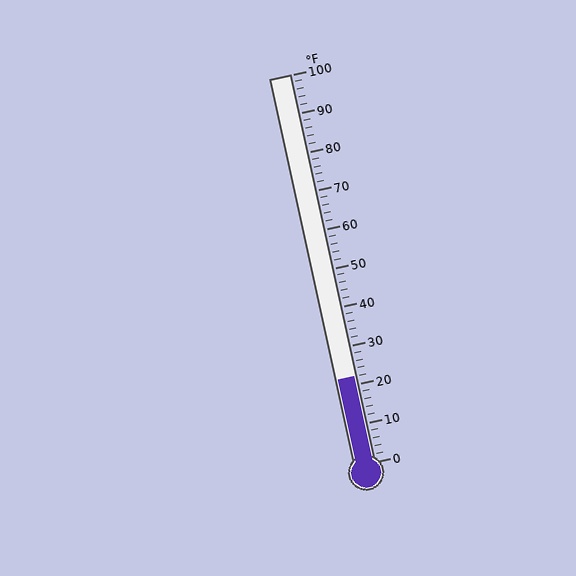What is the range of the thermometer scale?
The thermometer scale ranges from 0°F to 100°F.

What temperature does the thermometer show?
The thermometer shows approximately 22°F.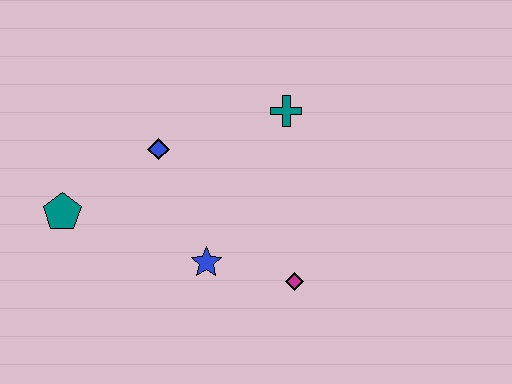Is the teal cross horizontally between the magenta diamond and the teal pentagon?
Yes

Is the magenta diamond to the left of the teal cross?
No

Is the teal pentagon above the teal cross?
No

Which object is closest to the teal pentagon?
The blue diamond is closest to the teal pentagon.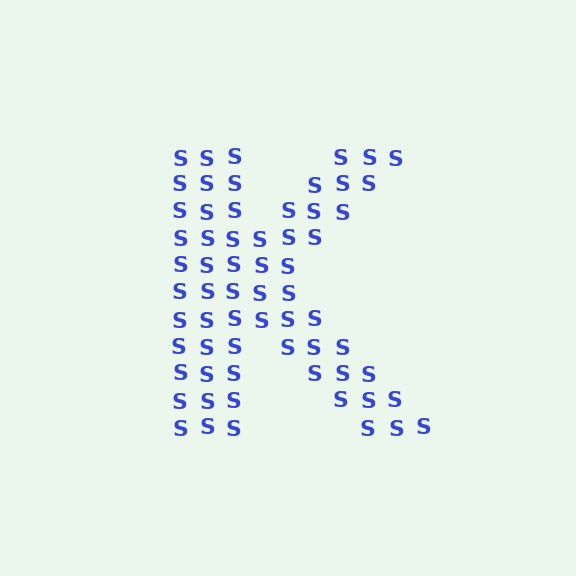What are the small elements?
The small elements are letter S's.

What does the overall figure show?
The overall figure shows the letter K.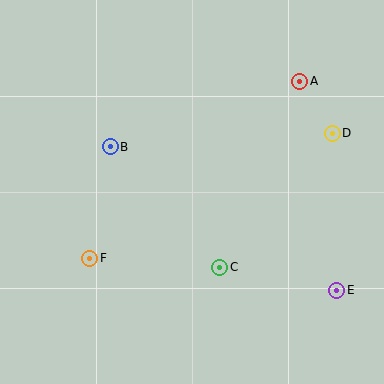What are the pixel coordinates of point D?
Point D is at (332, 133).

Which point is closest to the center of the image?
Point C at (220, 267) is closest to the center.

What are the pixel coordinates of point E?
Point E is at (337, 290).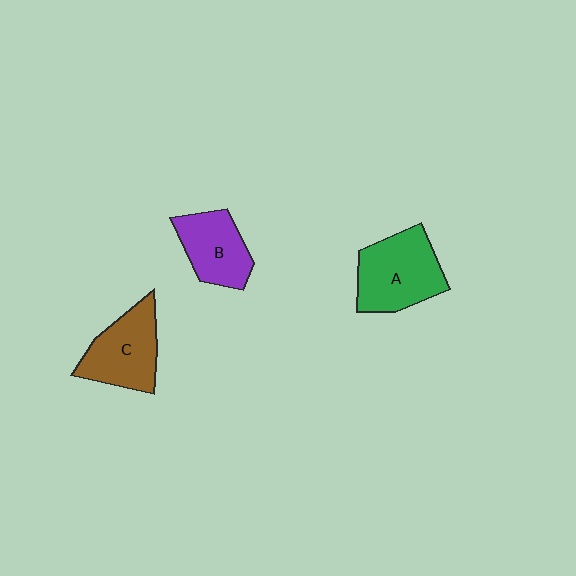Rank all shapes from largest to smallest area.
From largest to smallest: A (green), C (brown), B (purple).